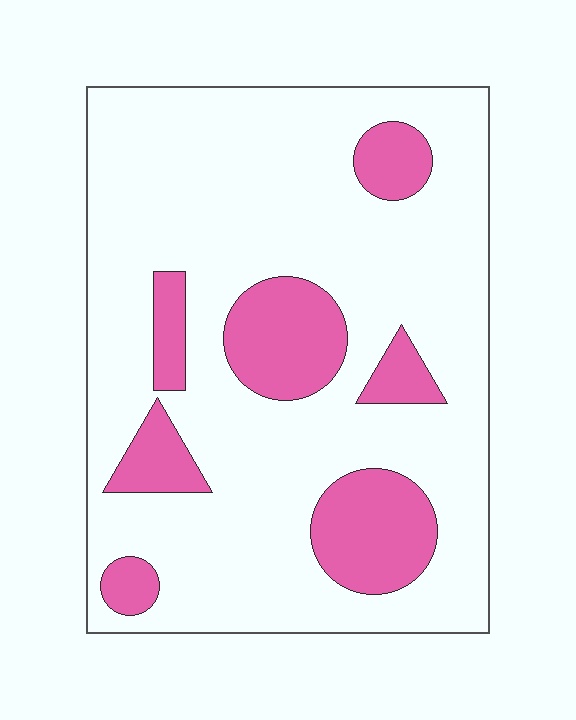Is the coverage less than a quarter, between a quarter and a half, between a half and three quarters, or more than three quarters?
Less than a quarter.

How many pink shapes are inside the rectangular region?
7.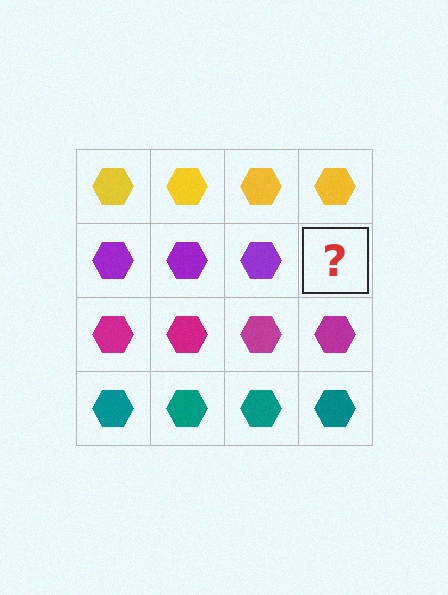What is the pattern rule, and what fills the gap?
The rule is that each row has a consistent color. The gap should be filled with a purple hexagon.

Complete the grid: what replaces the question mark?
The question mark should be replaced with a purple hexagon.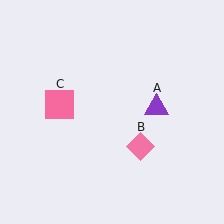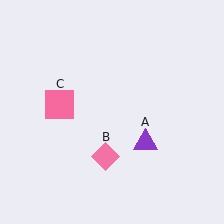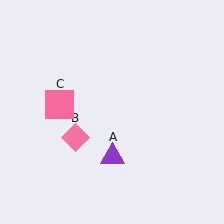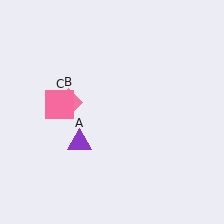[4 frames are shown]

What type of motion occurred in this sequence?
The purple triangle (object A), pink diamond (object B) rotated clockwise around the center of the scene.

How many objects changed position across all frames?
2 objects changed position: purple triangle (object A), pink diamond (object B).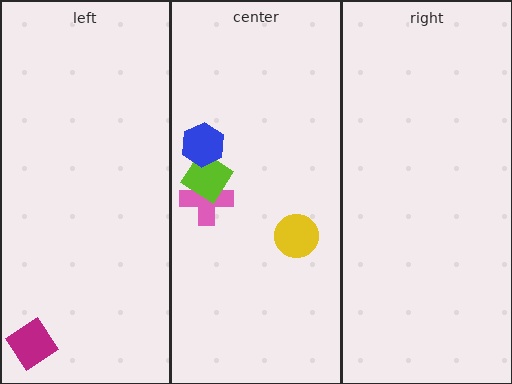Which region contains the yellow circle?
The center region.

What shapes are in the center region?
The pink cross, the yellow circle, the lime diamond, the blue hexagon.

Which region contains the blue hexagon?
The center region.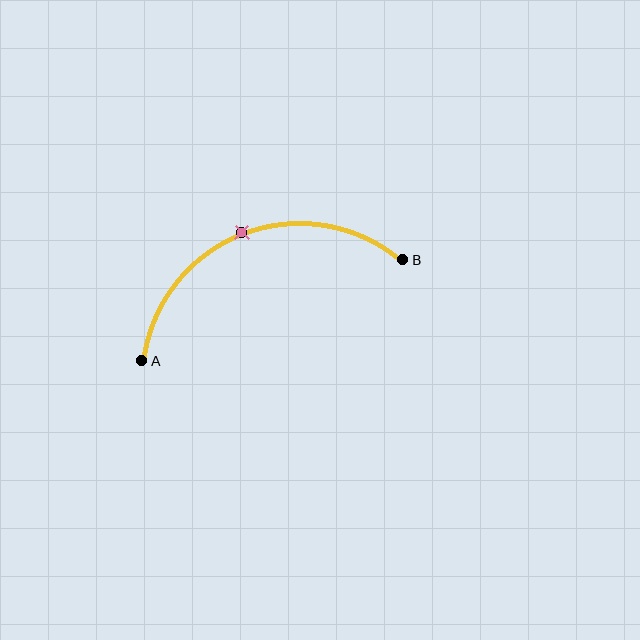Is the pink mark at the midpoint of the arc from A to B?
Yes. The pink mark lies on the arc at equal arc-length from both A and B — it is the arc midpoint.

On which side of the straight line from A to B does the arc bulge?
The arc bulges above the straight line connecting A and B.